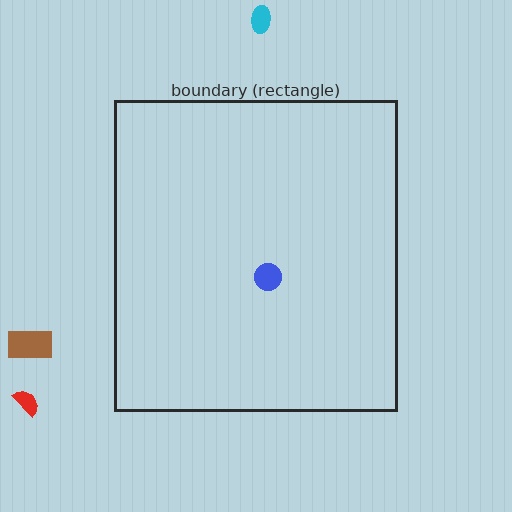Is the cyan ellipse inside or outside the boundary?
Outside.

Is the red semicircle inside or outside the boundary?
Outside.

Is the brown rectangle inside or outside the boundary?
Outside.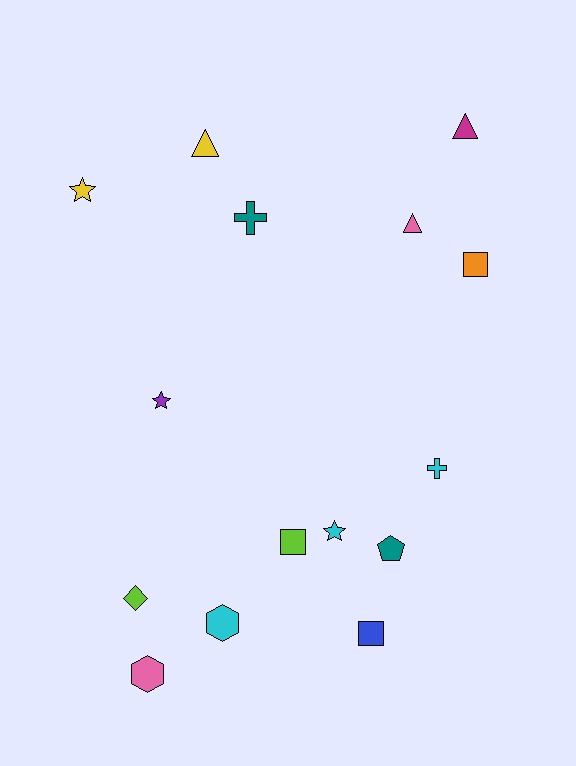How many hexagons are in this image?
There are 2 hexagons.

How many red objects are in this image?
There are no red objects.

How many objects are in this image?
There are 15 objects.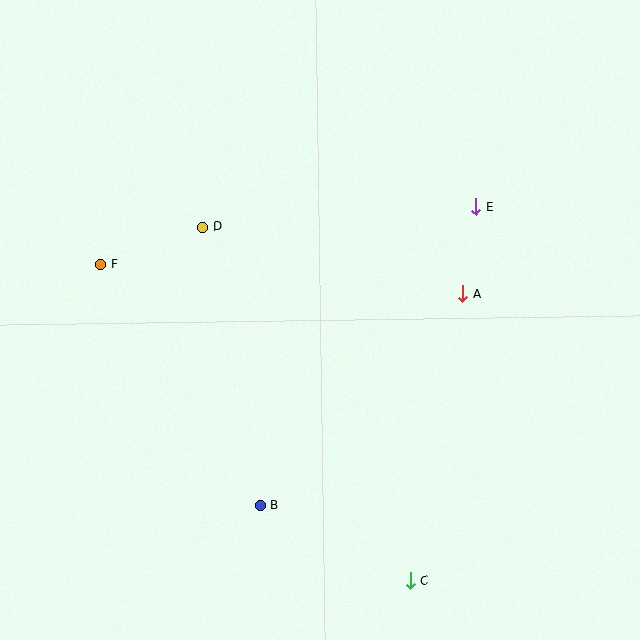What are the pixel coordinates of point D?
Point D is at (202, 227).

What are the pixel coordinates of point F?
Point F is at (101, 264).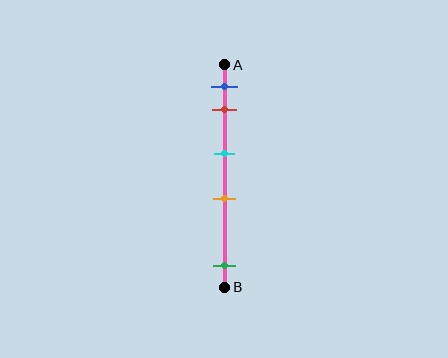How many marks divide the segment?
There are 5 marks dividing the segment.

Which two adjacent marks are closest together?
The blue and red marks are the closest adjacent pair.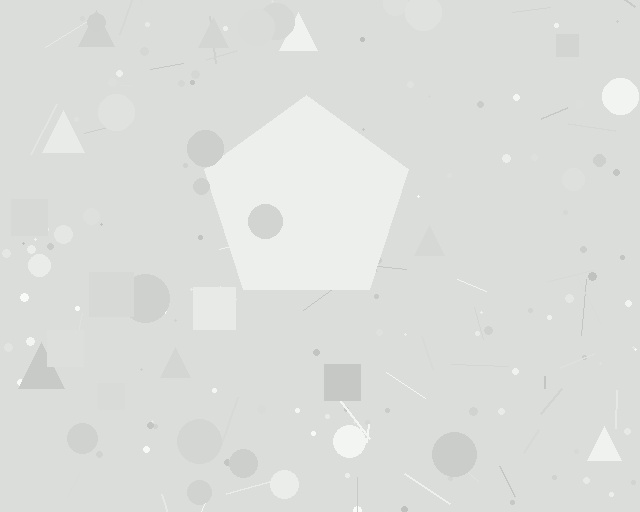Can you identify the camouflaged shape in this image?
The camouflaged shape is a pentagon.